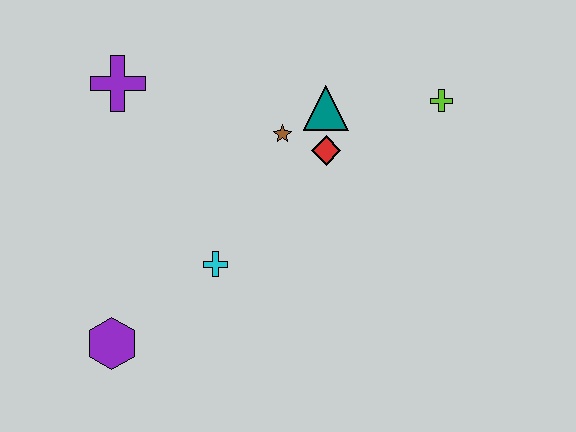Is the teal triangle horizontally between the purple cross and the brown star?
No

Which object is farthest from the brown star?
The purple hexagon is farthest from the brown star.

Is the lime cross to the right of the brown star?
Yes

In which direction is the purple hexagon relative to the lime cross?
The purple hexagon is to the left of the lime cross.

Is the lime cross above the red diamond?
Yes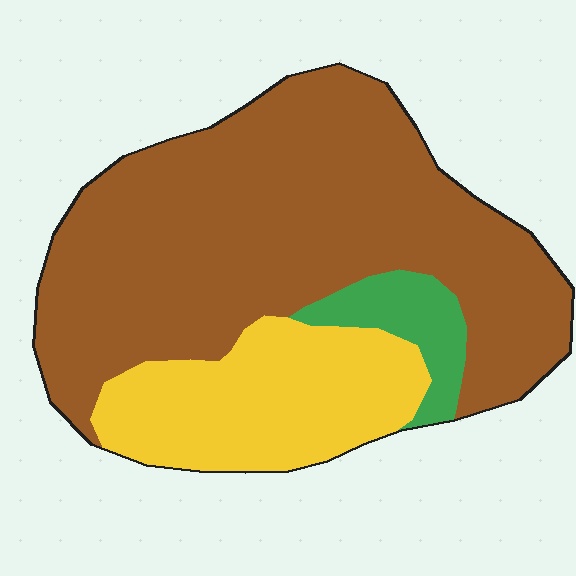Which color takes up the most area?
Brown, at roughly 70%.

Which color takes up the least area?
Green, at roughly 5%.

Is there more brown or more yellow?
Brown.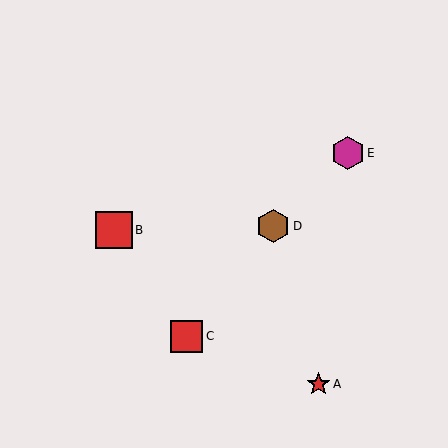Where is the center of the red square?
The center of the red square is at (186, 336).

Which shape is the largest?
The red square (labeled B) is the largest.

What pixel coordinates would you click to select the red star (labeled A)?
Click at (319, 384) to select the red star A.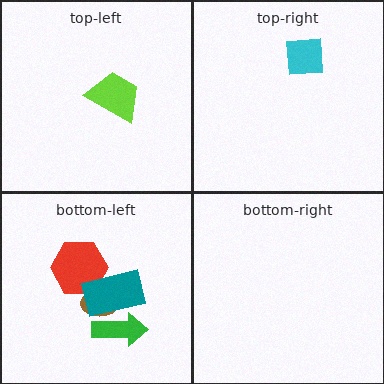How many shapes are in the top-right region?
1.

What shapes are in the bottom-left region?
The brown ellipse, the green arrow, the red hexagon, the teal rectangle.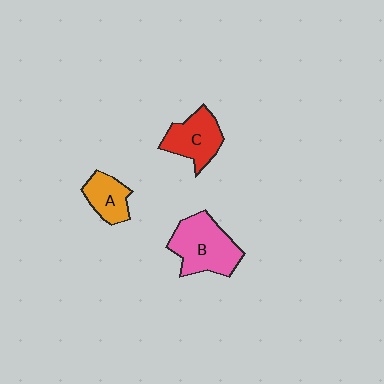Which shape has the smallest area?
Shape A (orange).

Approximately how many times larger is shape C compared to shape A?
Approximately 1.4 times.